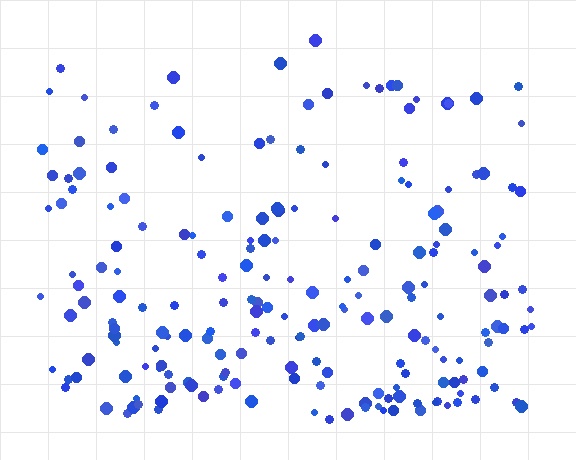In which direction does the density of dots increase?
From top to bottom, with the bottom side densest.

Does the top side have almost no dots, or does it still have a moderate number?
Still a moderate number, just noticeably fewer than the bottom.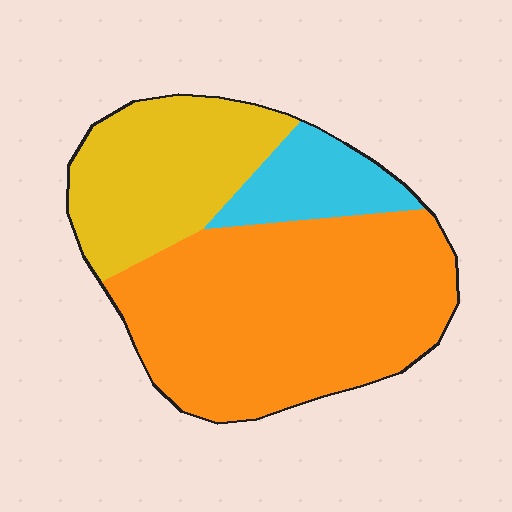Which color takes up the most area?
Orange, at roughly 60%.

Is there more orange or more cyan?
Orange.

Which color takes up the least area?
Cyan, at roughly 15%.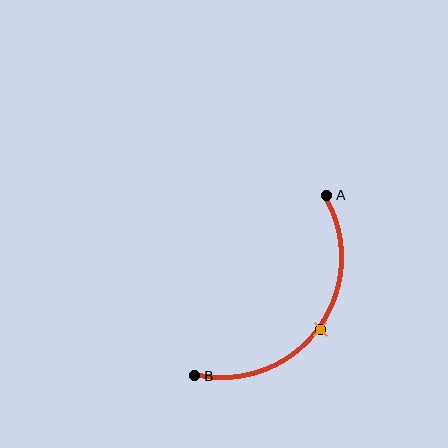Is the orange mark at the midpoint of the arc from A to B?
Yes. The orange mark lies on the arc at equal arc-length from both A and B — it is the arc midpoint.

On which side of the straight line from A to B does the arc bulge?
The arc bulges below and to the right of the straight line connecting A and B.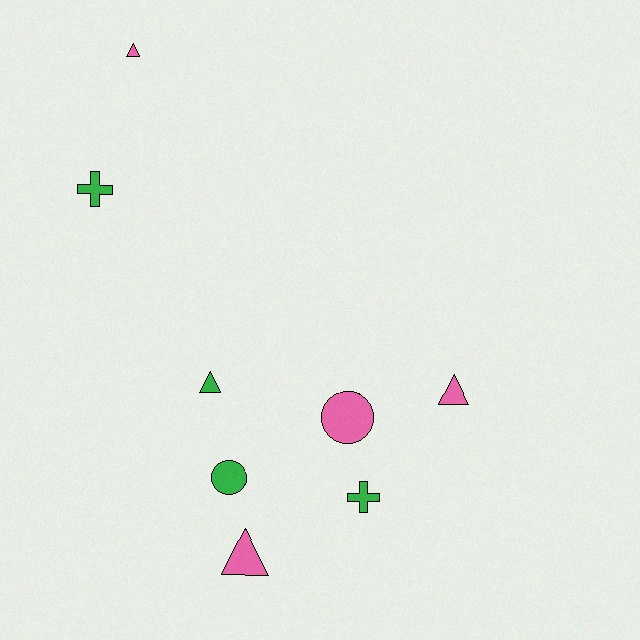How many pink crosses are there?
There are no pink crosses.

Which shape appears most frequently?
Triangle, with 4 objects.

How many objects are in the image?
There are 8 objects.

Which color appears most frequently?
Pink, with 4 objects.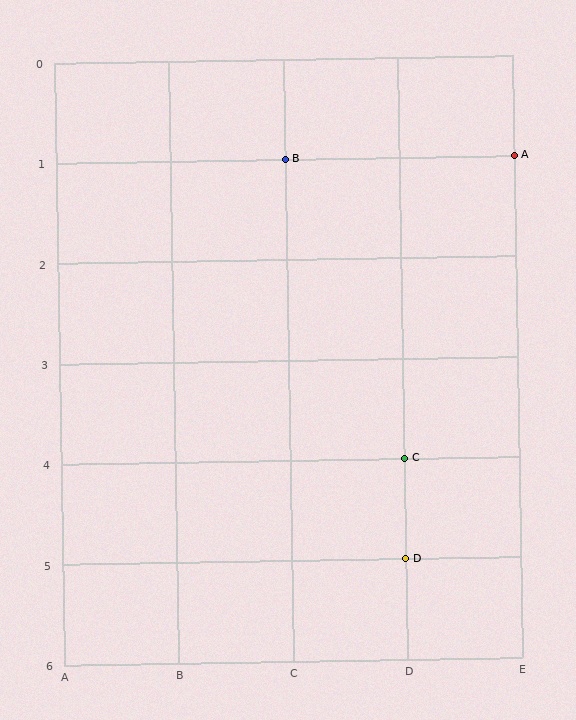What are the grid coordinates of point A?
Point A is at grid coordinates (E, 1).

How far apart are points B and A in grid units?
Points B and A are 2 columns apart.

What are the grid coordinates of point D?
Point D is at grid coordinates (D, 5).